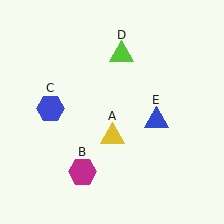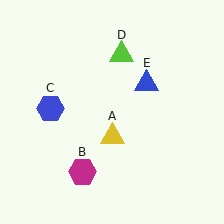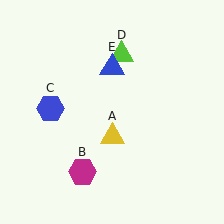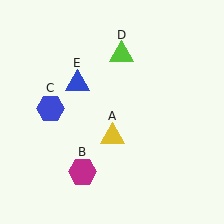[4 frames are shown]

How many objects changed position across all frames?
1 object changed position: blue triangle (object E).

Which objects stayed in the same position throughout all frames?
Yellow triangle (object A) and magenta hexagon (object B) and blue hexagon (object C) and lime triangle (object D) remained stationary.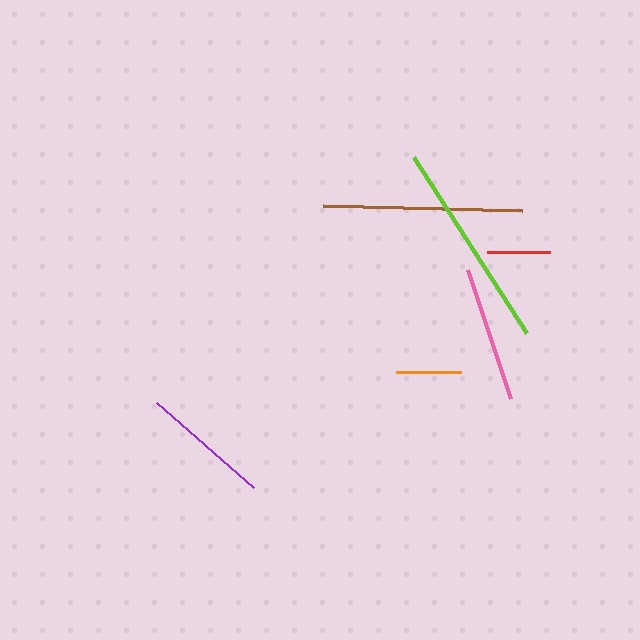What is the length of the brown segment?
The brown segment is approximately 199 pixels long.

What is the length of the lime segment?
The lime segment is approximately 209 pixels long.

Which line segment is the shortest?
The red line is the shortest at approximately 63 pixels.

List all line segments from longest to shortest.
From longest to shortest: lime, brown, pink, purple, orange, red.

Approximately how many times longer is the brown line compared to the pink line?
The brown line is approximately 1.5 times the length of the pink line.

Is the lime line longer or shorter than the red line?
The lime line is longer than the red line.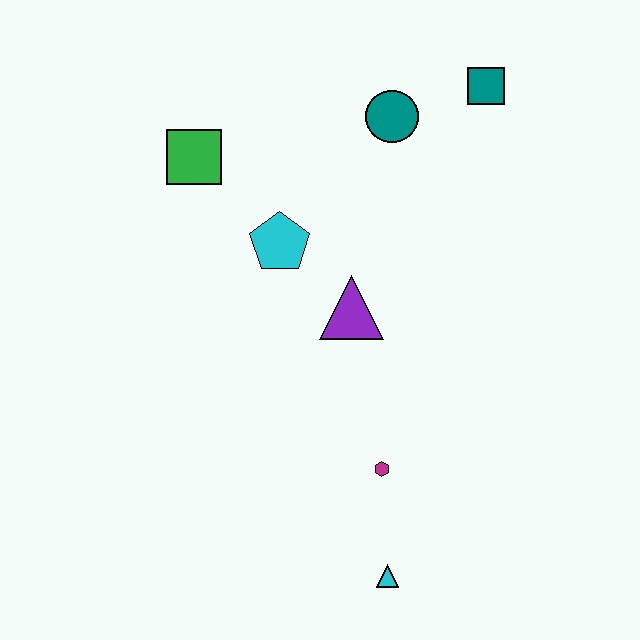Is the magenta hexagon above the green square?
No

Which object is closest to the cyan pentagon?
The purple triangle is closest to the cyan pentagon.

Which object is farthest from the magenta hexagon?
The teal square is farthest from the magenta hexagon.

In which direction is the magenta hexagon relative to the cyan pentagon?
The magenta hexagon is below the cyan pentagon.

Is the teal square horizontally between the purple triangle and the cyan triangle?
No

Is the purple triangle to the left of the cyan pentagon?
No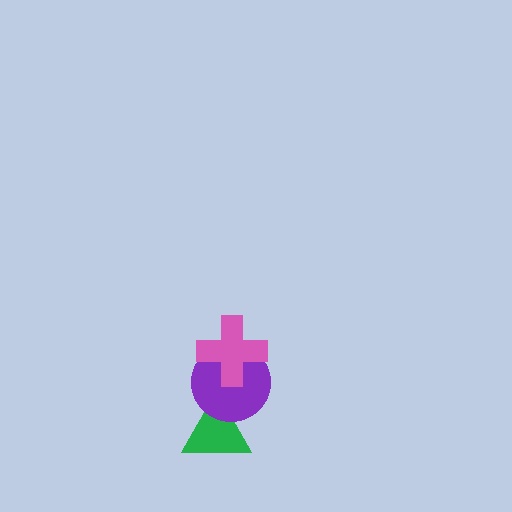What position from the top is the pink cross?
The pink cross is 1st from the top.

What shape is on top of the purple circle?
The pink cross is on top of the purple circle.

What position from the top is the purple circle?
The purple circle is 2nd from the top.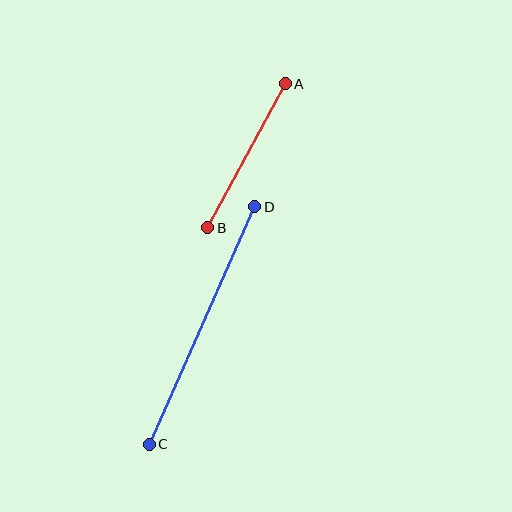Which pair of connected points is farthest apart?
Points C and D are farthest apart.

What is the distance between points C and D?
The distance is approximately 260 pixels.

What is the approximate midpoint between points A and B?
The midpoint is at approximately (246, 156) pixels.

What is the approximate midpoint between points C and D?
The midpoint is at approximately (202, 326) pixels.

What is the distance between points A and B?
The distance is approximately 164 pixels.